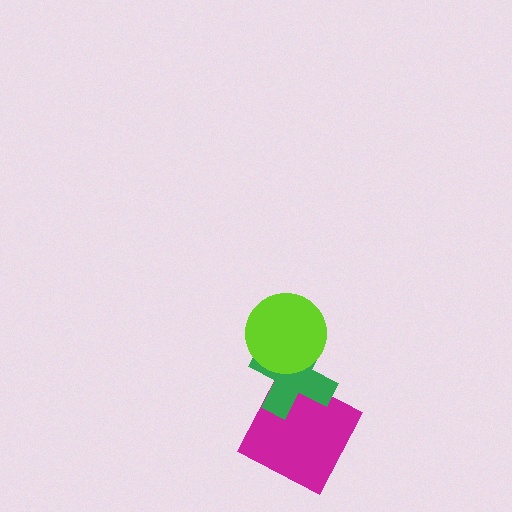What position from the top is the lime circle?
The lime circle is 1st from the top.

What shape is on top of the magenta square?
The green cross is on top of the magenta square.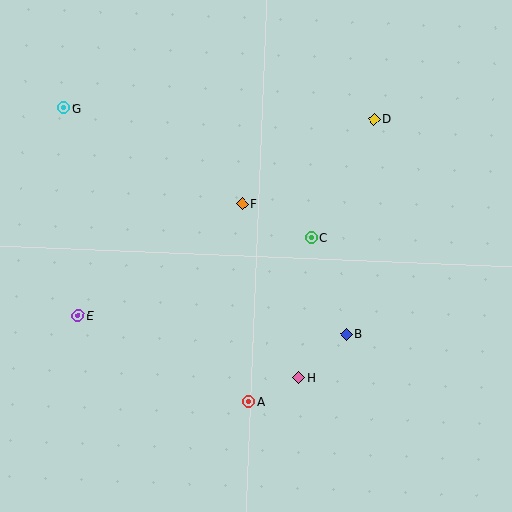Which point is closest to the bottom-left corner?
Point E is closest to the bottom-left corner.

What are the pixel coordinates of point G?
Point G is at (64, 108).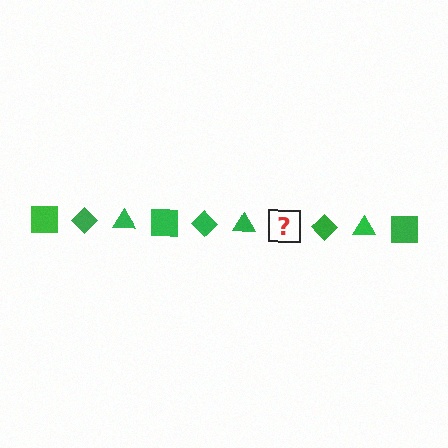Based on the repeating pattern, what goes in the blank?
The blank should be a green square.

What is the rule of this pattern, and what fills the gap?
The rule is that the pattern cycles through square, diamond, triangle shapes in green. The gap should be filled with a green square.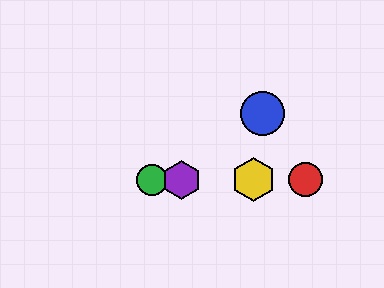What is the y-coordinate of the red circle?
The red circle is at y≈180.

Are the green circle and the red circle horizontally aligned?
Yes, both are at y≈180.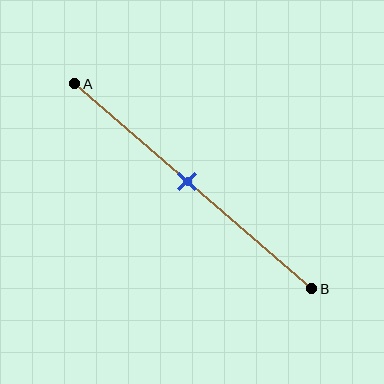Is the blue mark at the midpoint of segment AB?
Yes, the mark is approximately at the midpoint.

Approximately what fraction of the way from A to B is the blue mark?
The blue mark is approximately 50% of the way from A to B.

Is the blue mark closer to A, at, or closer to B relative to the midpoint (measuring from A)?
The blue mark is approximately at the midpoint of segment AB.